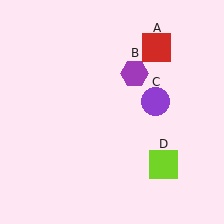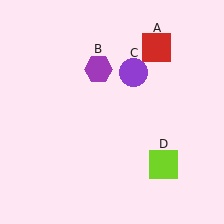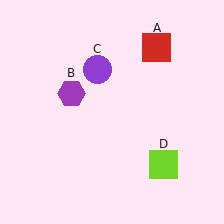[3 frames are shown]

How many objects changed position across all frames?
2 objects changed position: purple hexagon (object B), purple circle (object C).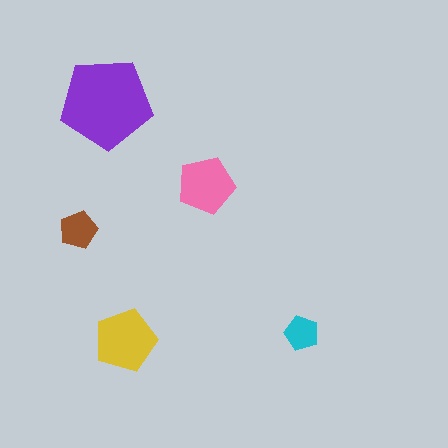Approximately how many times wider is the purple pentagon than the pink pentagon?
About 1.5 times wider.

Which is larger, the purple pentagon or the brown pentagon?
The purple one.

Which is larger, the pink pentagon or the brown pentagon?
The pink one.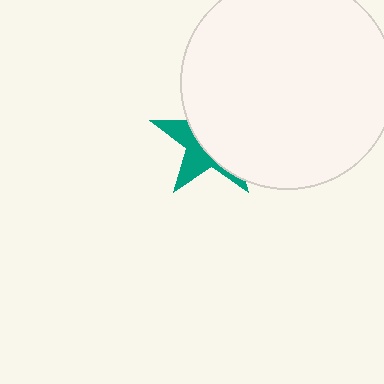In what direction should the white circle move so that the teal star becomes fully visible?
The white circle should move right. That is the shortest direction to clear the overlap and leave the teal star fully visible.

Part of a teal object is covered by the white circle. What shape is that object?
It is a star.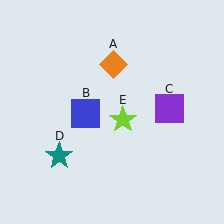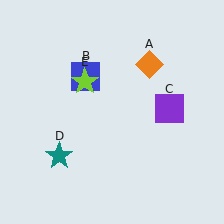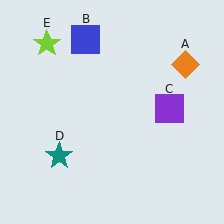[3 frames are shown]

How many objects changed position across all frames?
3 objects changed position: orange diamond (object A), blue square (object B), lime star (object E).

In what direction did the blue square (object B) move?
The blue square (object B) moved up.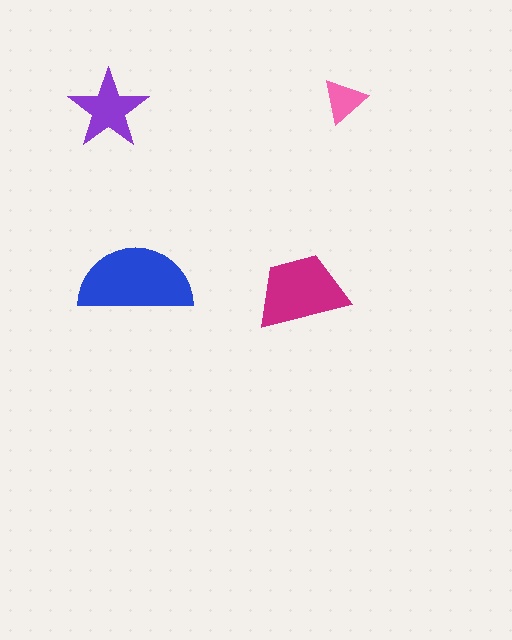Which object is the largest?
The blue semicircle.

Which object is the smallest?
The pink triangle.